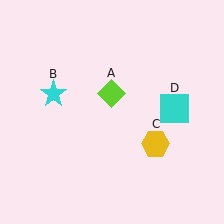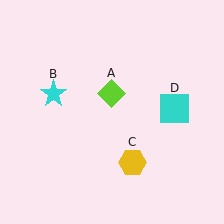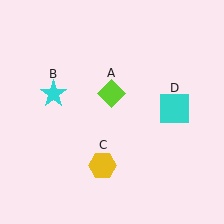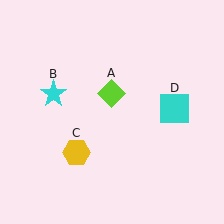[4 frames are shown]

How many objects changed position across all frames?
1 object changed position: yellow hexagon (object C).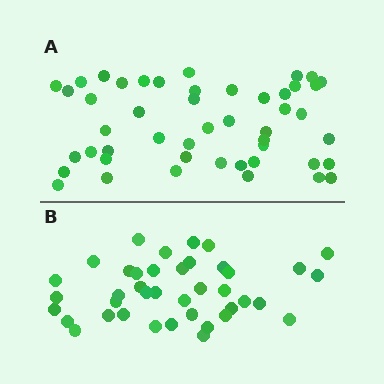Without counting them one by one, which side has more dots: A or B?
Region A (the top region) has more dots.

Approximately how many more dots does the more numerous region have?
Region A has roughly 8 or so more dots than region B.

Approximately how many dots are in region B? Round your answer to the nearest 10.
About 40 dots.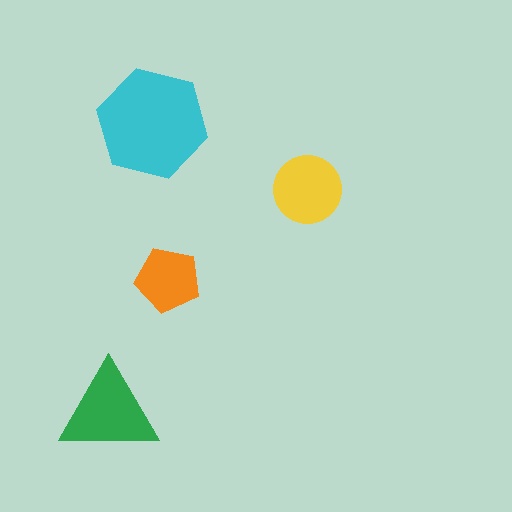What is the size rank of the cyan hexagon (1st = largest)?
1st.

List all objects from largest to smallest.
The cyan hexagon, the green triangle, the yellow circle, the orange pentagon.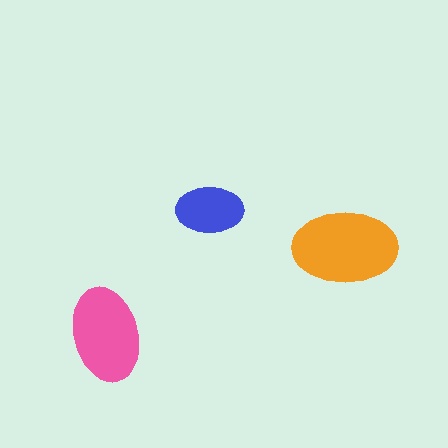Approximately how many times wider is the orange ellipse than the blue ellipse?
About 1.5 times wider.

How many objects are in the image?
There are 3 objects in the image.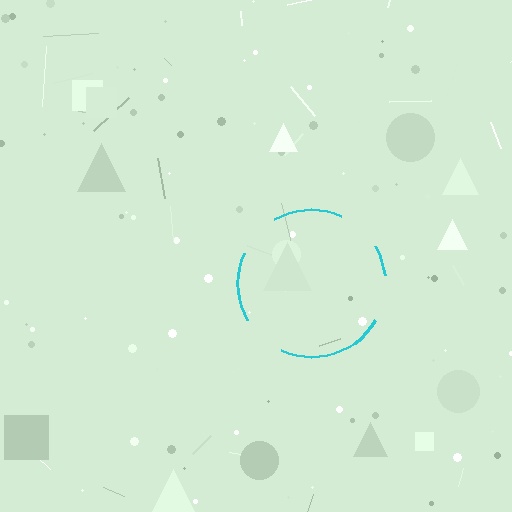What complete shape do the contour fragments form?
The contour fragments form a circle.